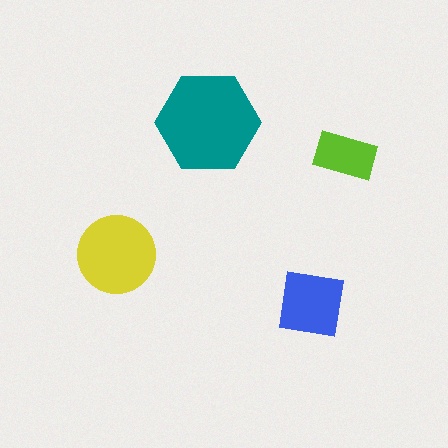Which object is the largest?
The teal hexagon.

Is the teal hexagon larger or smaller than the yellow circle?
Larger.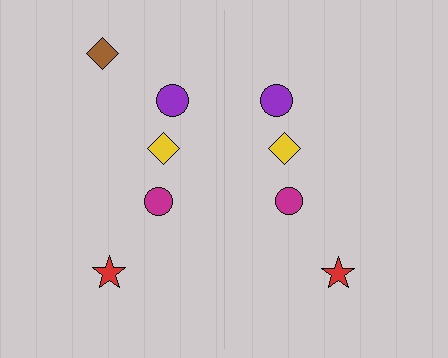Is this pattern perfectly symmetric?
No, the pattern is not perfectly symmetric. A brown diamond is missing from the right side.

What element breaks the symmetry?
A brown diamond is missing from the right side.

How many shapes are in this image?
There are 9 shapes in this image.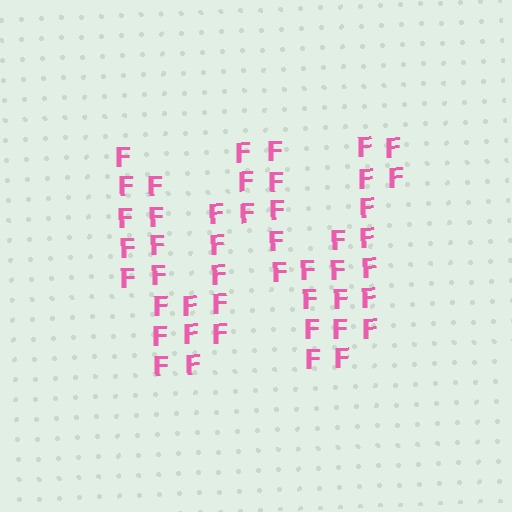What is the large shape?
The large shape is the letter W.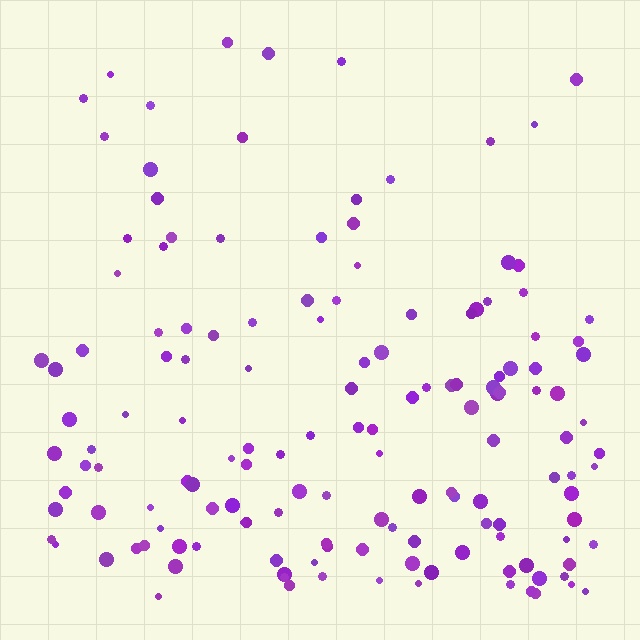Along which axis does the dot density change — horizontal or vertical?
Vertical.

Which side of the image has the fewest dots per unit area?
The top.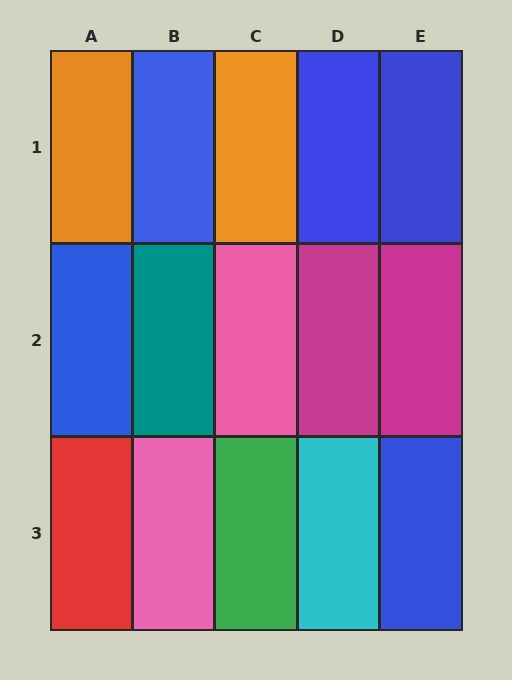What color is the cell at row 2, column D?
Magenta.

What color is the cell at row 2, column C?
Pink.